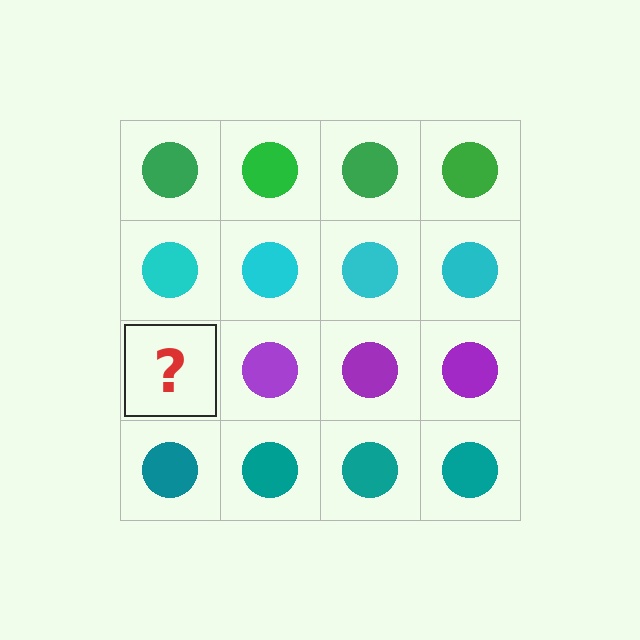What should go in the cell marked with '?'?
The missing cell should contain a purple circle.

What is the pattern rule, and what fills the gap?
The rule is that each row has a consistent color. The gap should be filled with a purple circle.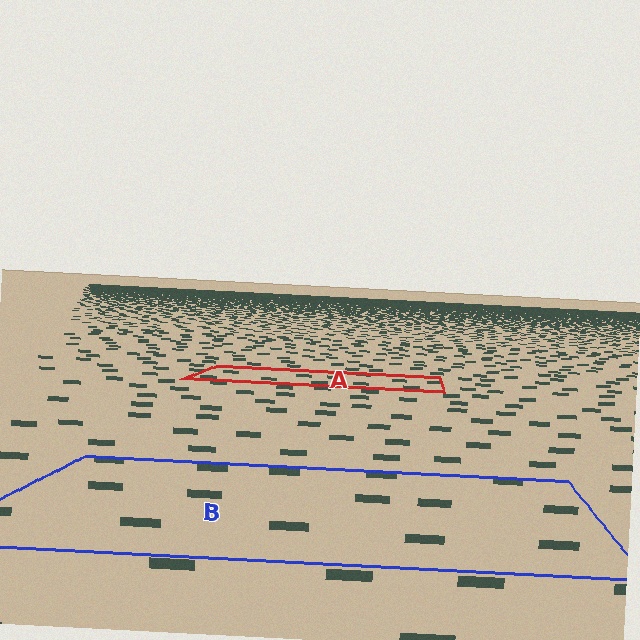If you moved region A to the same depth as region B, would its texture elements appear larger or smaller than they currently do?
They would appear larger. At a closer depth, the same texture elements are projected at a bigger on-screen size.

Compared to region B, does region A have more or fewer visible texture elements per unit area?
Region A has more texture elements per unit area — they are packed more densely because it is farther away.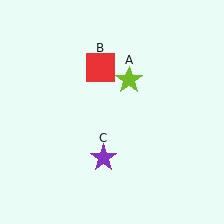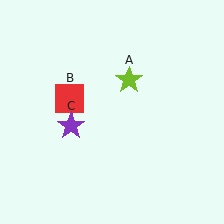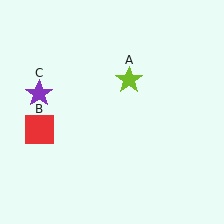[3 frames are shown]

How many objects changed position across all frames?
2 objects changed position: red square (object B), purple star (object C).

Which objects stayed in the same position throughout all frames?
Lime star (object A) remained stationary.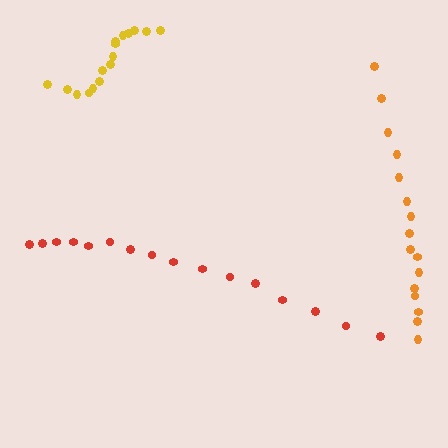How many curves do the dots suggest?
There are 3 distinct paths.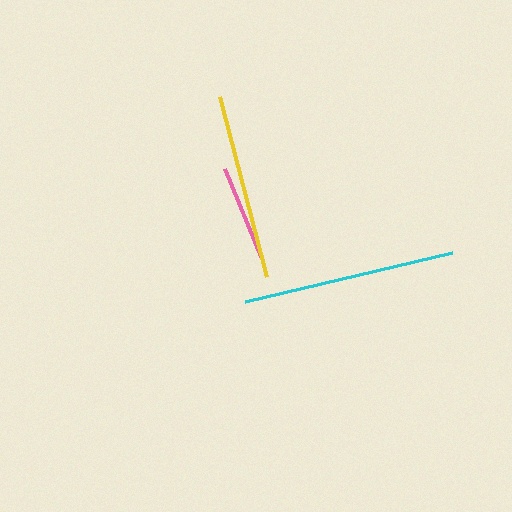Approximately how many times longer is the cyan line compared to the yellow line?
The cyan line is approximately 1.2 times the length of the yellow line.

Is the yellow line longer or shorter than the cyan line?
The cyan line is longer than the yellow line.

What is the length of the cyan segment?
The cyan segment is approximately 214 pixels long.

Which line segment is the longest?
The cyan line is the longest at approximately 214 pixels.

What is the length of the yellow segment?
The yellow segment is approximately 185 pixels long.